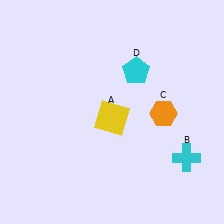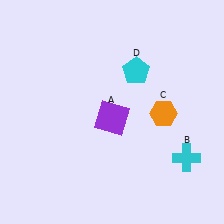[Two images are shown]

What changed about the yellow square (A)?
In Image 1, A is yellow. In Image 2, it changed to purple.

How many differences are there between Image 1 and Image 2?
There is 1 difference between the two images.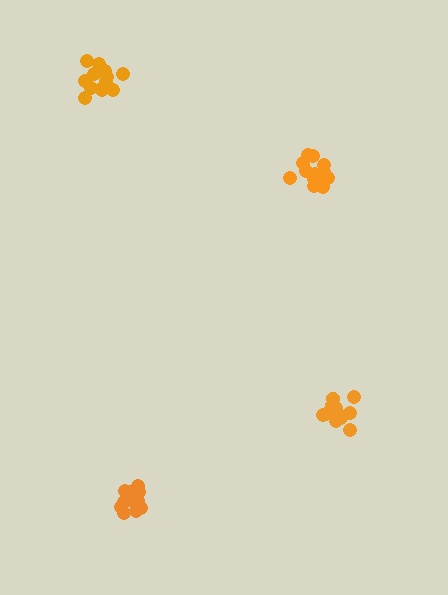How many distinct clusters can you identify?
There are 4 distinct clusters.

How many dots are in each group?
Group 1: 13 dots, Group 2: 11 dots, Group 3: 13 dots, Group 4: 12 dots (49 total).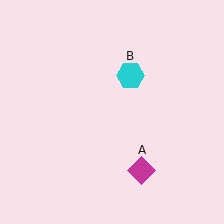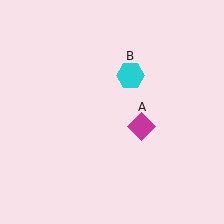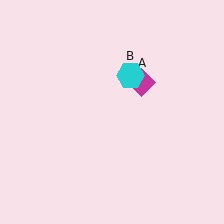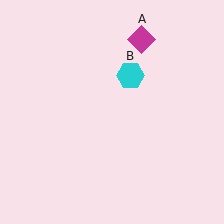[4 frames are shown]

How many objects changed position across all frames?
1 object changed position: magenta diamond (object A).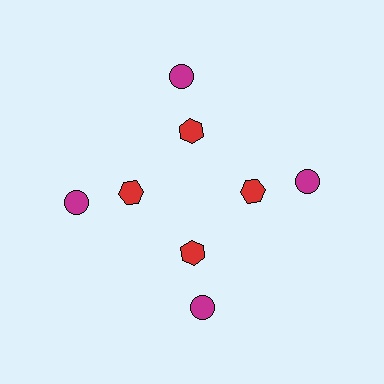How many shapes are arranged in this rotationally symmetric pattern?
There are 8 shapes, arranged in 4 groups of 2.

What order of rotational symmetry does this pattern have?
This pattern has 4-fold rotational symmetry.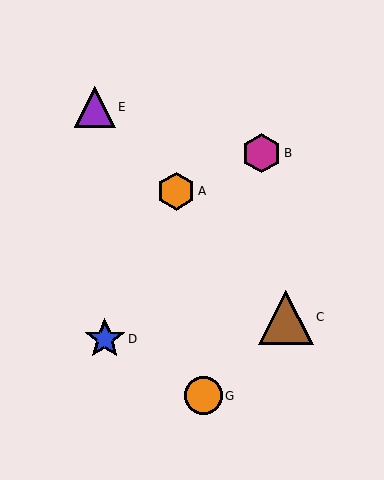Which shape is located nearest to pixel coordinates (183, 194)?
The orange hexagon (labeled A) at (176, 191) is nearest to that location.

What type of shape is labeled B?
Shape B is a magenta hexagon.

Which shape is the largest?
The brown triangle (labeled C) is the largest.